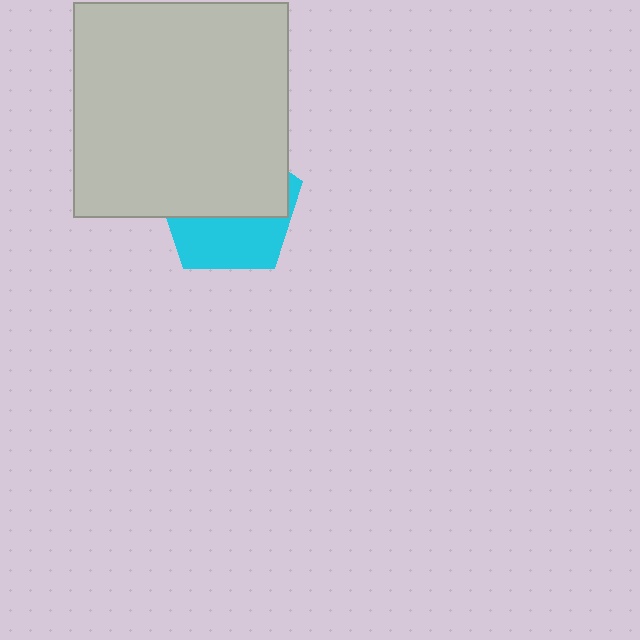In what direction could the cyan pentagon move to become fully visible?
The cyan pentagon could move down. That would shift it out from behind the light gray square entirely.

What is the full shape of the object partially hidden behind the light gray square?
The partially hidden object is a cyan pentagon.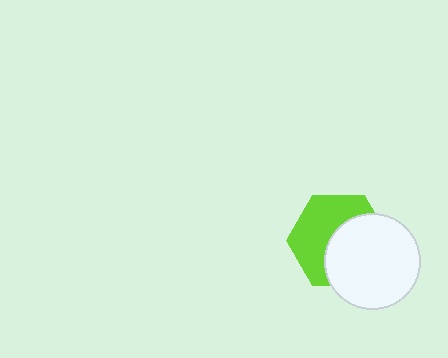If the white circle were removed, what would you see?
You would see the complete lime hexagon.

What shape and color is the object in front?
The object in front is a white circle.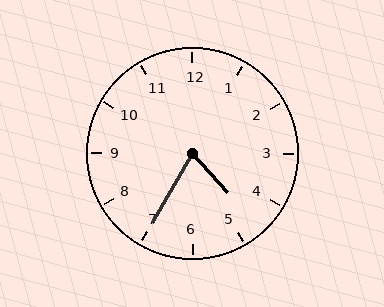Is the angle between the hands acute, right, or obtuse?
It is acute.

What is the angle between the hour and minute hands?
Approximately 72 degrees.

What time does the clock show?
4:35.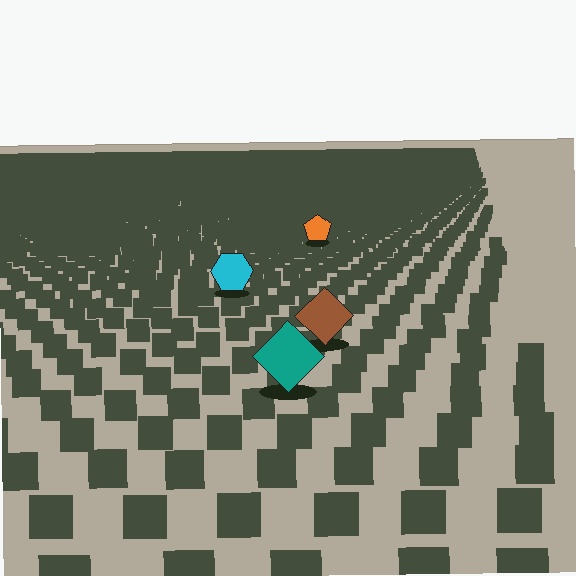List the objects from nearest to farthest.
From nearest to farthest: the teal diamond, the brown diamond, the cyan hexagon, the orange pentagon.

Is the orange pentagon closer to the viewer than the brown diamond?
No. The brown diamond is closer — you can tell from the texture gradient: the ground texture is coarser near it.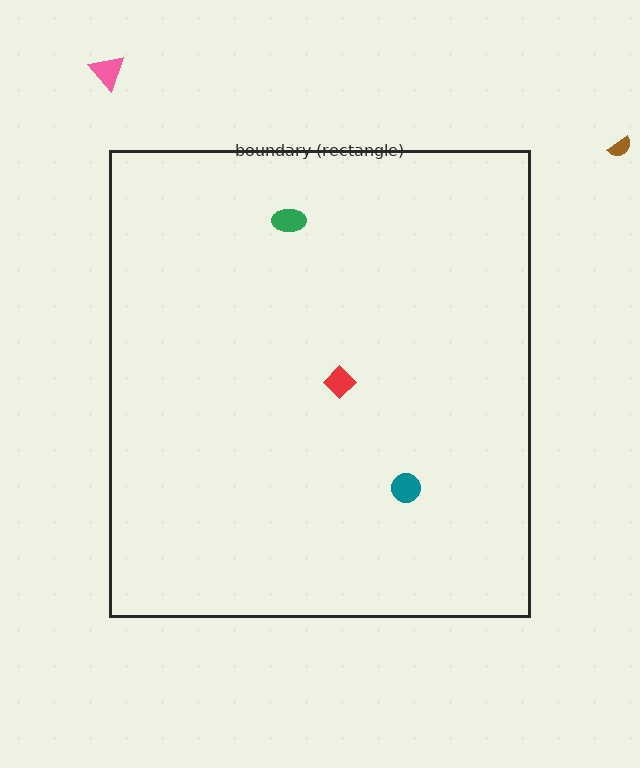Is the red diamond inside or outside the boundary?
Inside.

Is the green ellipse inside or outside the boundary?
Inside.